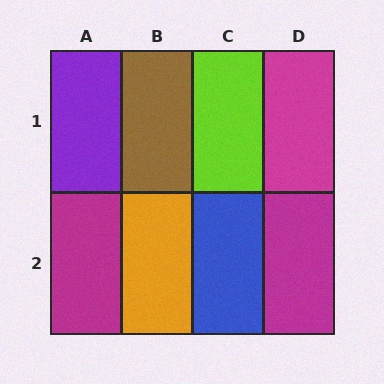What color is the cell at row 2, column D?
Magenta.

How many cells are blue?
1 cell is blue.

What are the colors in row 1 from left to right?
Purple, brown, lime, magenta.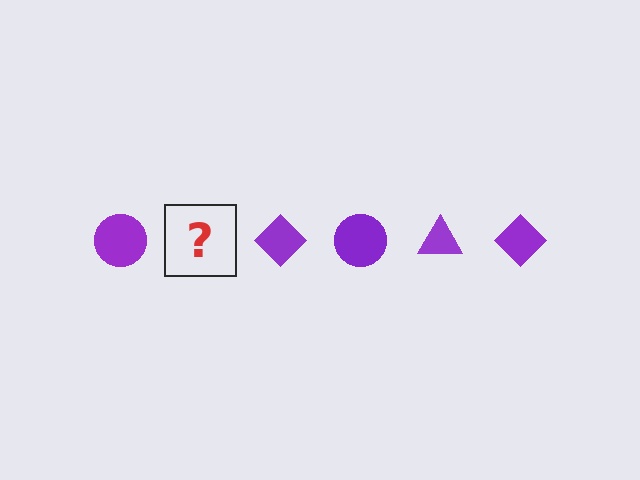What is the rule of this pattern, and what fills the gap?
The rule is that the pattern cycles through circle, triangle, diamond shapes in purple. The gap should be filled with a purple triangle.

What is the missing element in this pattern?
The missing element is a purple triangle.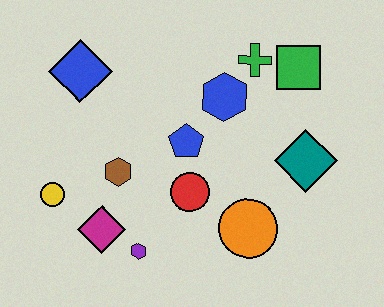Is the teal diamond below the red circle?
No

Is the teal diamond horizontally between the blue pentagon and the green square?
No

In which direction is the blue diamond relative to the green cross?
The blue diamond is to the left of the green cross.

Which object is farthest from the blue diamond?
The teal diamond is farthest from the blue diamond.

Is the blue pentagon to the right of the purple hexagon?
Yes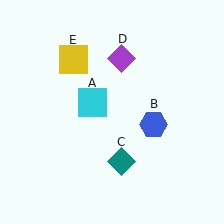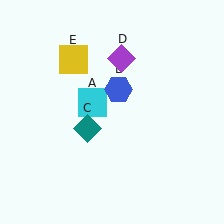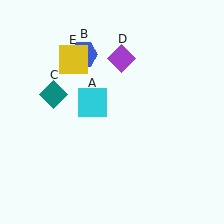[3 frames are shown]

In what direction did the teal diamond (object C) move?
The teal diamond (object C) moved up and to the left.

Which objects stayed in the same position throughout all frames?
Cyan square (object A) and purple diamond (object D) and yellow square (object E) remained stationary.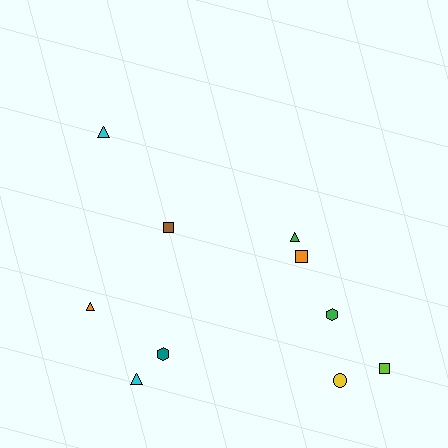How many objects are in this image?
There are 10 objects.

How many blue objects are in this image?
There are no blue objects.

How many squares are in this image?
There are 3 squares.